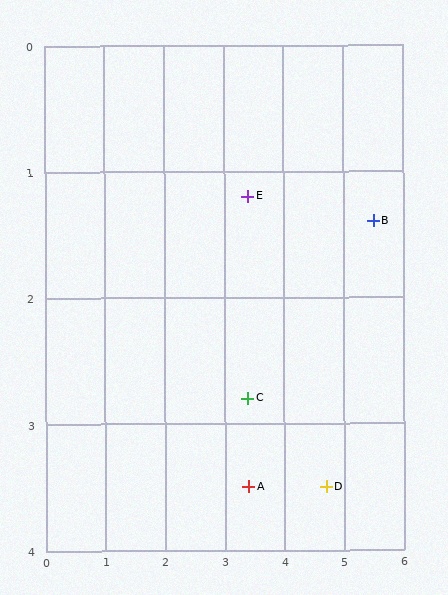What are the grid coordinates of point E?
Point E is at approximately (3.4, 1.2).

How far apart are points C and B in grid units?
Points C and B are about 2.5 grid units apart.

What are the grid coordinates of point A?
Point A is at approximately (3.4, 3.5).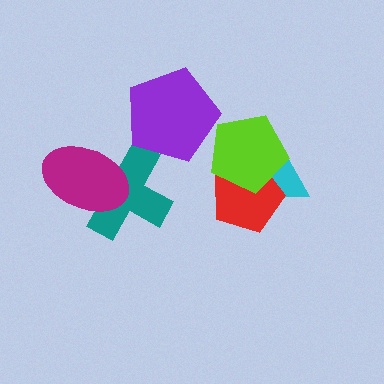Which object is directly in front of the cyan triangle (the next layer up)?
The red pentagon is directly in front of the cyan triangle.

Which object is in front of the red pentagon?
The lime pentagon is in front of the red pentagon.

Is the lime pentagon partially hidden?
No, no other shape covers it.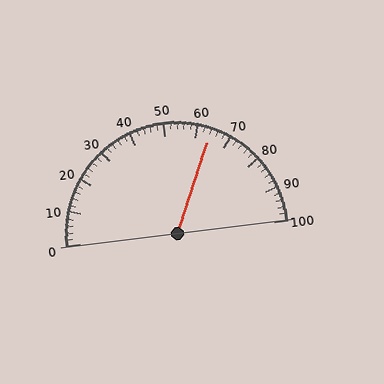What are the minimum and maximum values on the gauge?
The gauge ranges from 0 to 100.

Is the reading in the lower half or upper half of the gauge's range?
The reading is in the upper half of the range (0 to 100).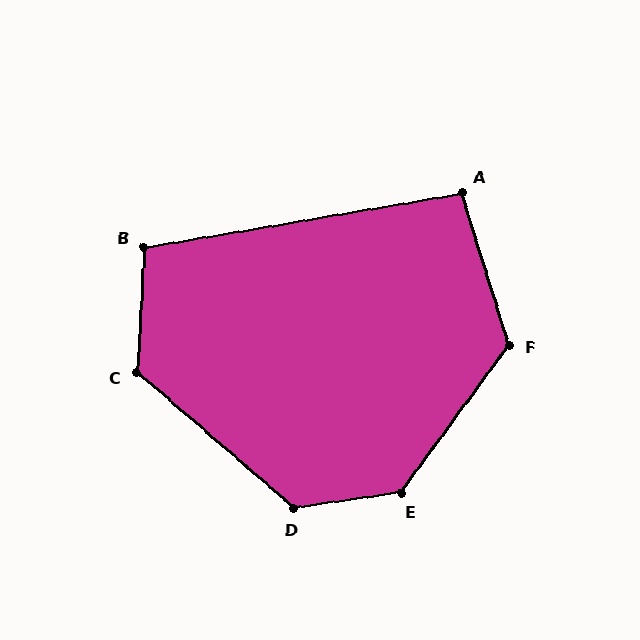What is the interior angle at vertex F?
Approximately 127 degrees (obtuse).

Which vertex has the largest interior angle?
E, at approximately 135 degrees.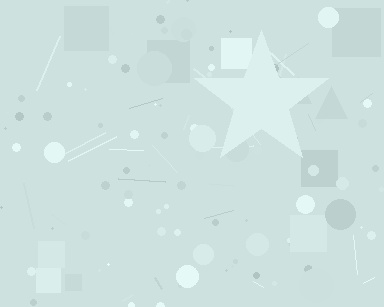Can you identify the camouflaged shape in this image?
The camouflaged shape is a star.